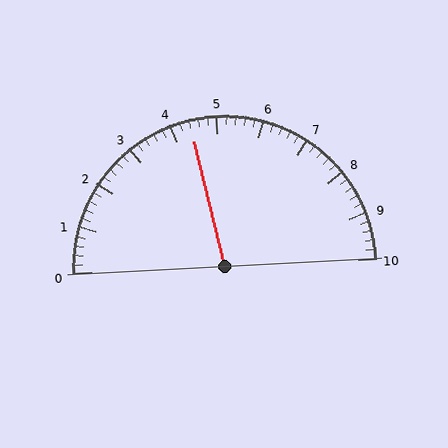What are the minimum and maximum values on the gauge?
The gauge ranges from 0 to 10.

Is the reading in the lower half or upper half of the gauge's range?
The reading is in the lower half of the range (0 to 10).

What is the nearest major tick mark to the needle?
The nearest major tick mark is 4.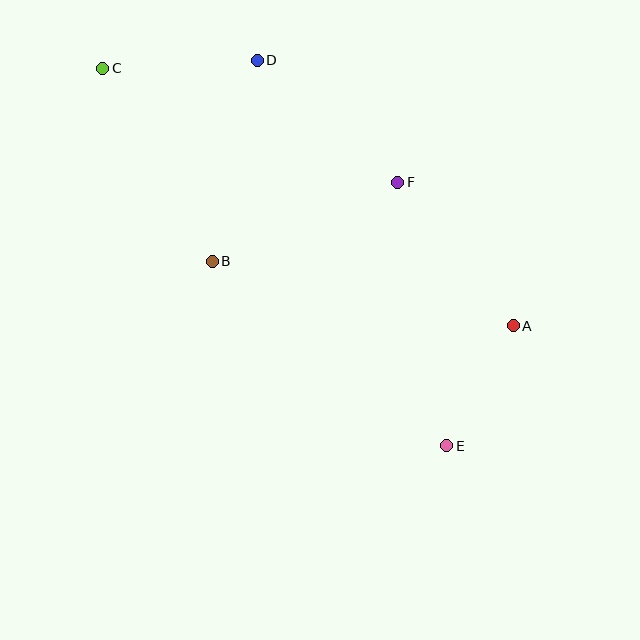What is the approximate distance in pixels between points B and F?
The distance between B and F is approximately 201 pixels.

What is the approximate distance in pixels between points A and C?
The distance between A and C is approximately 485 pixels.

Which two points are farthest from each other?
Points C and E are farthest from each other.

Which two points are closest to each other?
Points A and E are closest to each other.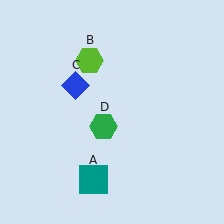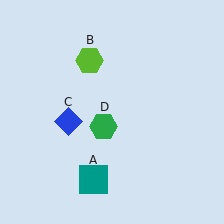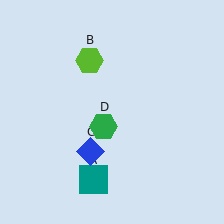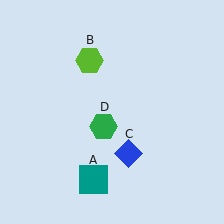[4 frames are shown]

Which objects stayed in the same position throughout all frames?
Teal square (object A) and lime hexagon (object B) and green hexagon (object D) remained stationary.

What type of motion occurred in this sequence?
The blue diamond (object C) rotated counterclockwise around the center of the scene.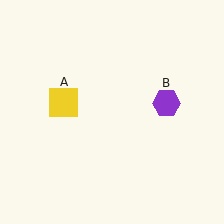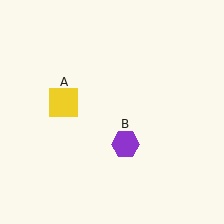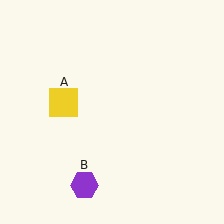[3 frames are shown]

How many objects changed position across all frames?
1 object changed position: purple hexagon (object B).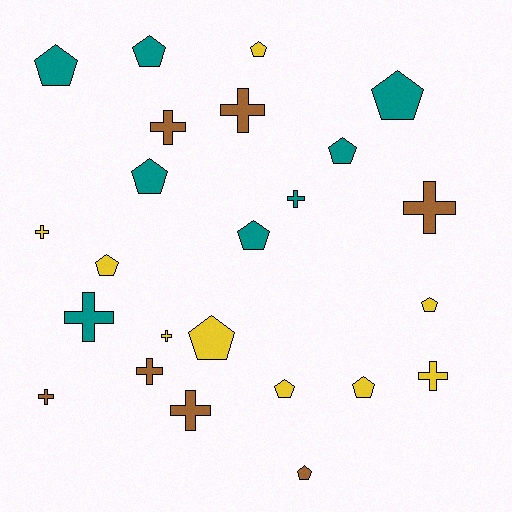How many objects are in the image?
There are 24 objects.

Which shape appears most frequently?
Pentagon, with 13 objects.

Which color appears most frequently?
Yellow, with 9 objects.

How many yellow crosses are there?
There are 3 yellow crosses.